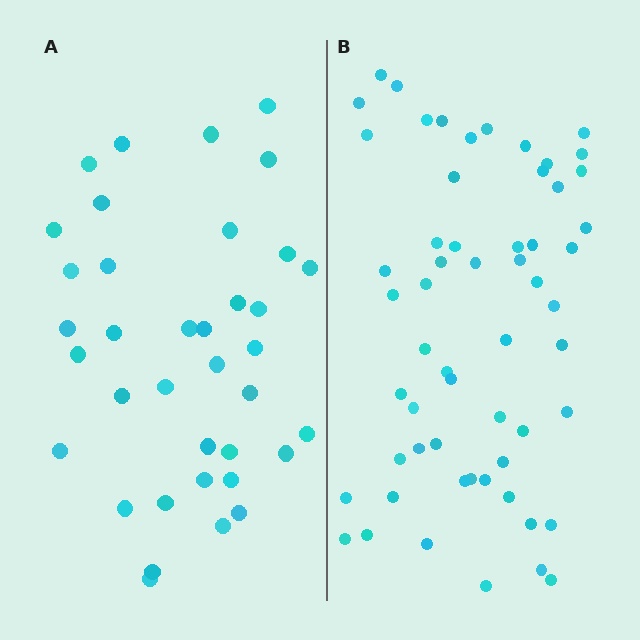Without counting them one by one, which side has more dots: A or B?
Region B (the right region) has more dots.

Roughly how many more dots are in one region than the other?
Region B has approximately 20 more dots than region A.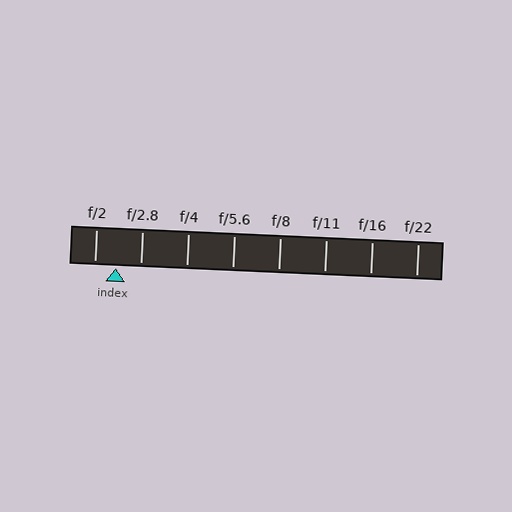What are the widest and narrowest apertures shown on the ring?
The widest aperture shown is f/2 and the narrowest is f/22.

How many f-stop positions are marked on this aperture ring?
There are 8 f-stop positions marked.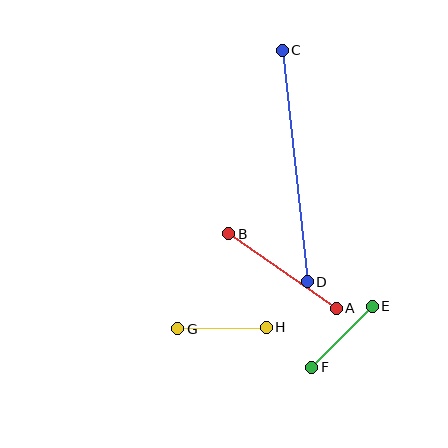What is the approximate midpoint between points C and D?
The midpoint is at approximately (295, 166) pixels.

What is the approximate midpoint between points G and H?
The midpoint is at approximately (222, 328) pixels.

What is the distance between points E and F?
The distance is approximately 86 pixels.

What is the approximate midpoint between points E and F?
The midpoint is at approximately (342, 337) pixels.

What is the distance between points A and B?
The distance is approximately 130 pixels.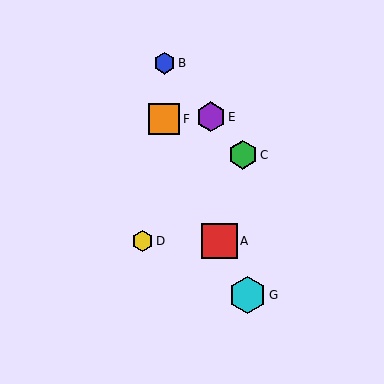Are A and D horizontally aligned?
Yes, both are at y≈241.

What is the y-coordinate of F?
Object F is at y≈119.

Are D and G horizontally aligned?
No, D is at y≈241 and G is at y≈295.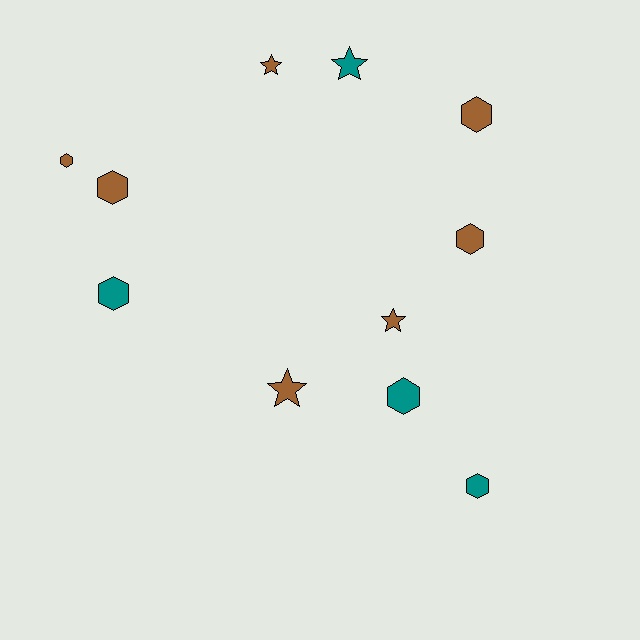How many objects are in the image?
There are 11 objects.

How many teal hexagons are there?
There are 3 teal hexagons.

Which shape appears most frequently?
Hexagon, with 7 objects.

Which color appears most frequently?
Brown, with 7 objects.